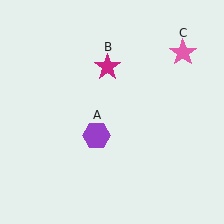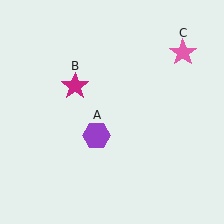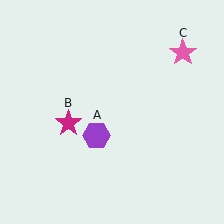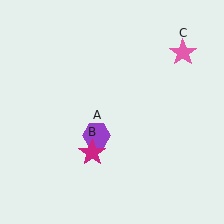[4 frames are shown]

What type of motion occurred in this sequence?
The magenta star (object B) rotated counterclockwise around the center of the scene.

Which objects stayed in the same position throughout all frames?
Purple hexagon (object A) and pink star (object C) remained stationary.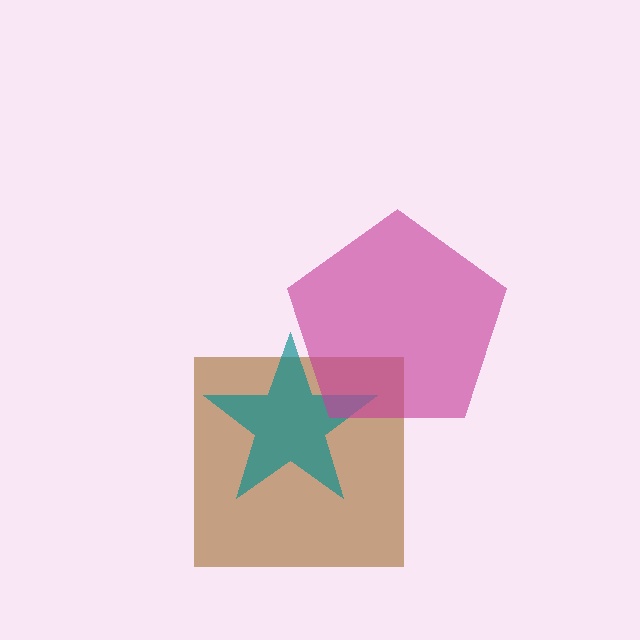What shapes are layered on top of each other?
The layered shapes are: a brown square, a teal star, a magenta pentagon.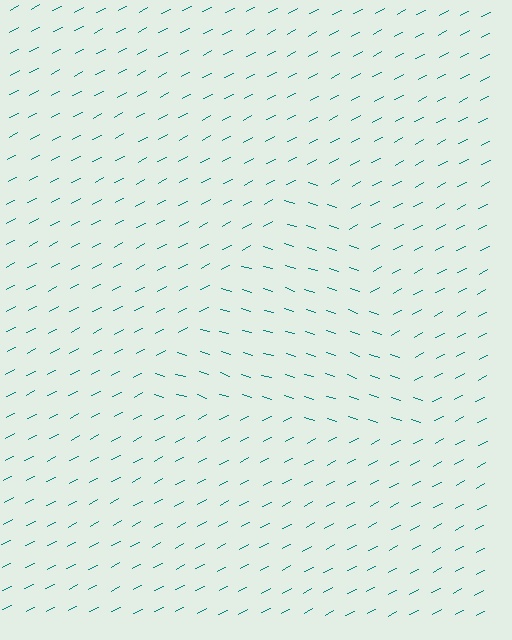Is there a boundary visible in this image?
Yes, there is a texture boundary formed by a change in line orientation.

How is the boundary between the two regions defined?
The boundary is defined purely by a change in line orientation (approximately 45 degrees difference). All lines are the same color and thickness.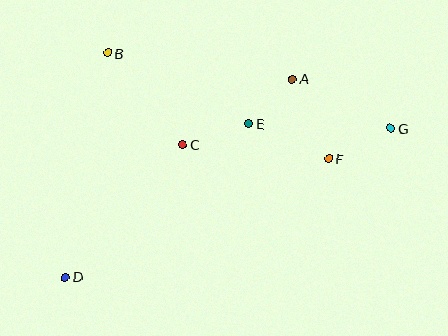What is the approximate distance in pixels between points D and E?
The distance between D and E is approximately 239 pixels.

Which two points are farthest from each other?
Points D and G are farthest from each other.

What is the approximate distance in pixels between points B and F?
The distance between B and F is approximately 245 pixels.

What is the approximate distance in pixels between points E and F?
The distance between E and F is approximately 88 pixels.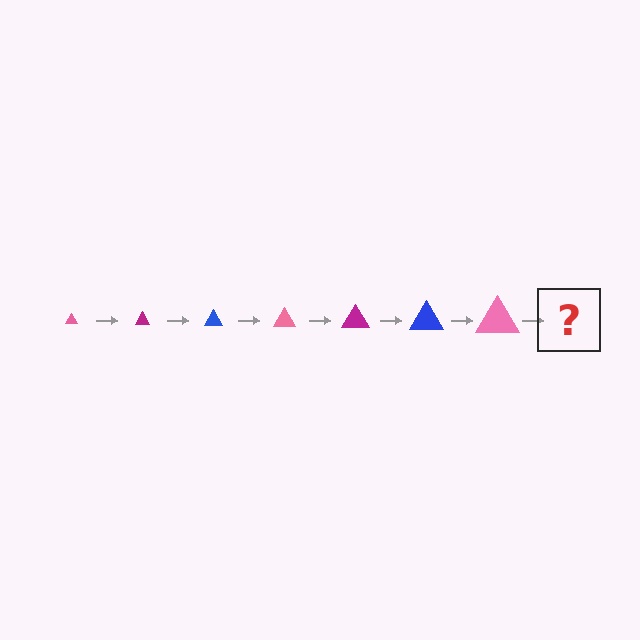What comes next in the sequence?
The next element should be a magenta triangle, larger than the previous one.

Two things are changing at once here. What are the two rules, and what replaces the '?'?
The two rules are that the triangle grows larger each step and the color cycles through pink, magenta, and blue. The '?' should be a magenta triangle, larger than the previous one.